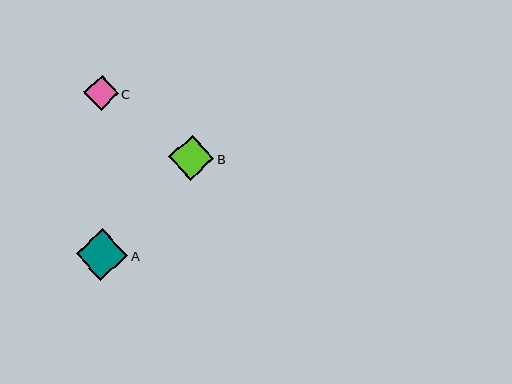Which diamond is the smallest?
Diamond C is the smallest with a size of approximately 34 pixels.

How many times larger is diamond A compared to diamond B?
Diamond A is approximately 1.2 times the size of diamond B.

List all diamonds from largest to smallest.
From largest to smallest: A, B, C.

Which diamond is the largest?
Diamond A is the largest with a size of approximately 52 pixels.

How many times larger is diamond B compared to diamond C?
Diamond B is approximately 1.3 times the size of diamond C.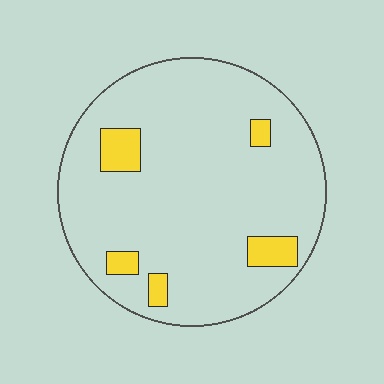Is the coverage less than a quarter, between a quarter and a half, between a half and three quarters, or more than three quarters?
Less than a quarter.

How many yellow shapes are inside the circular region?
5.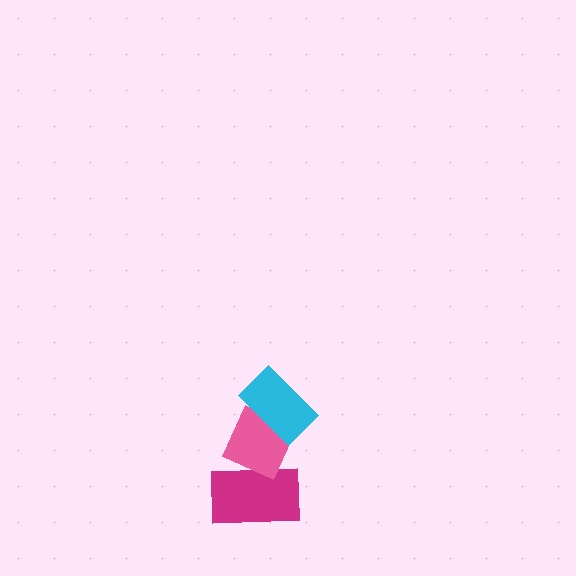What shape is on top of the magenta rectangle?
The pink diamond is on top of the magenta rectangle.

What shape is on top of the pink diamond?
The cyan rectangle is on top of the pink diamond.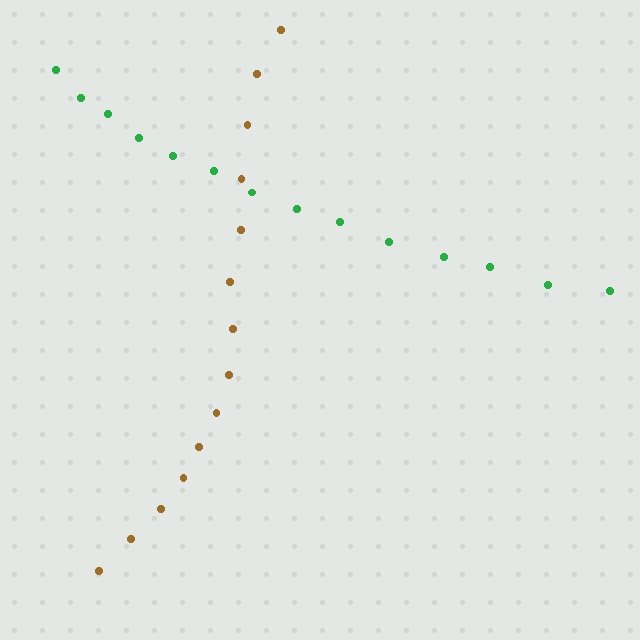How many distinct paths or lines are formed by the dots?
There are 2 distinct paths.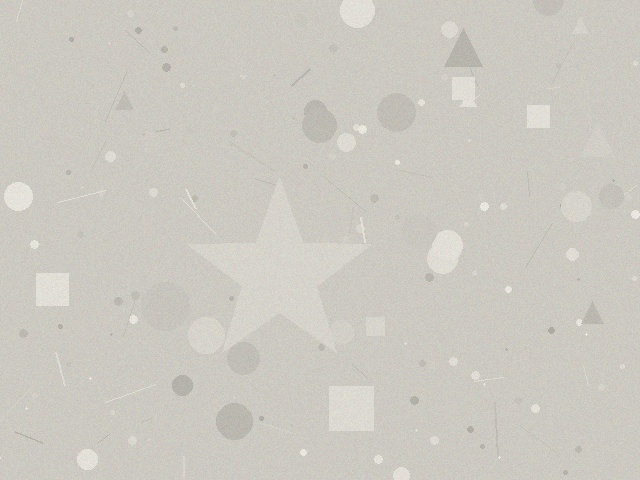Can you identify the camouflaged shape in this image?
The camouflaged shape is a star.